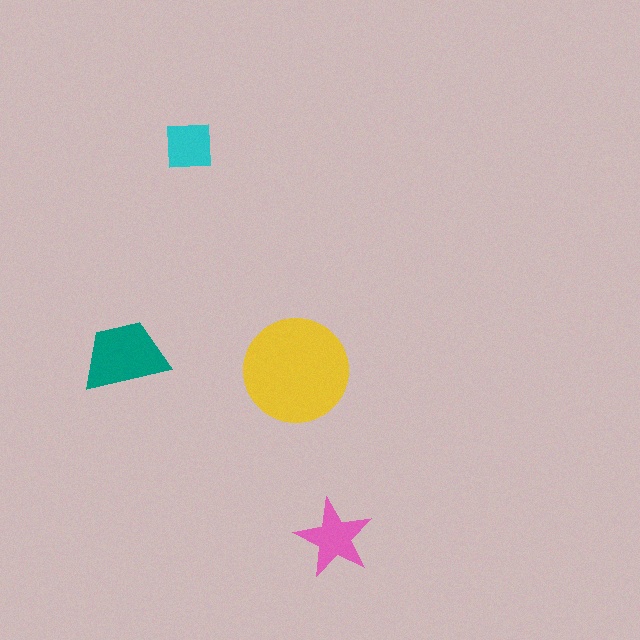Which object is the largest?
The yellow circle.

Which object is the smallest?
The cyan square.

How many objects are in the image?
There are 4 objects in the image.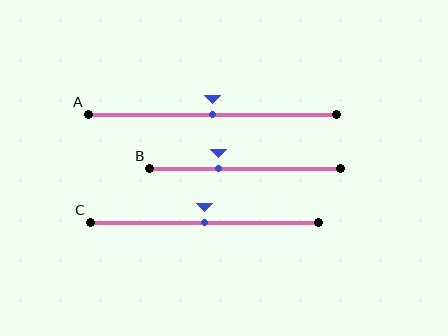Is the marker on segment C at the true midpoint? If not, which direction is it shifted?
Yes, the marker on segment C is at the true midpoint.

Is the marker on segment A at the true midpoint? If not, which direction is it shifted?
Yes, the marker on segment A is at the true midpoint.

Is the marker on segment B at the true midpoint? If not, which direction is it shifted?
No, the marker on segment B is shifted to the left by about 14% of the segment length.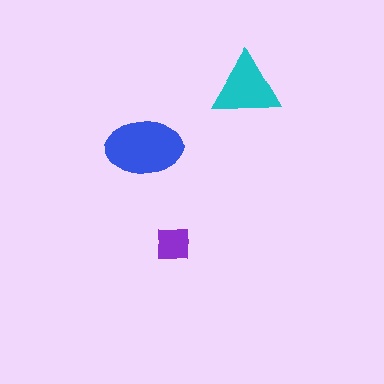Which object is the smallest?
The purple square.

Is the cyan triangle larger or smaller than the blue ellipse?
Smaller.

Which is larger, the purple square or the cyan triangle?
The cyan triangle.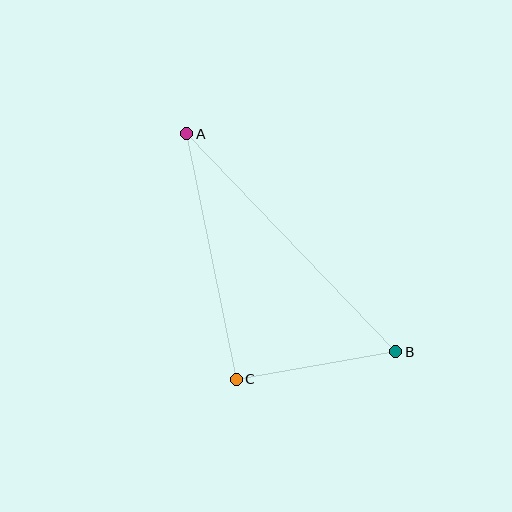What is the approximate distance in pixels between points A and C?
The distance between A and C is approximately 251 pixels.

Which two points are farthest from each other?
Points A and B are farthest from each other.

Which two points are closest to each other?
Points B and C are closest to each other.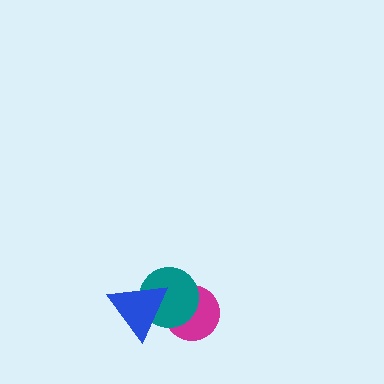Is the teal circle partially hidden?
Yes, it is partially covered by another shape.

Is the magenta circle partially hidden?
Yes, it is partially covered by another shape.